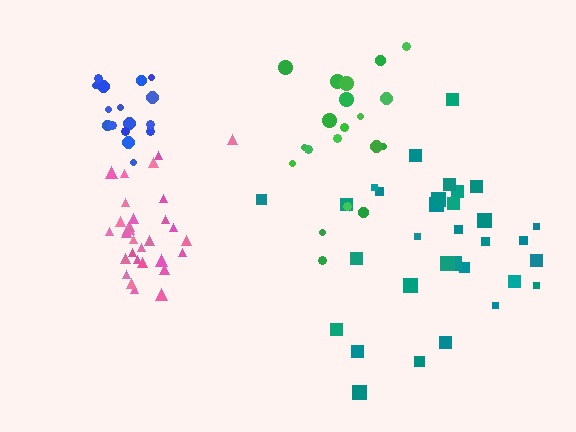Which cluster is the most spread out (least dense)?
Teal.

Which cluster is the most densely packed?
Blue.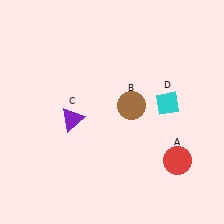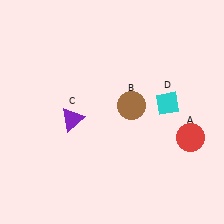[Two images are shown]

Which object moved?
The red circle (A) moved up.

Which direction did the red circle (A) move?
The red circle (A) moved up.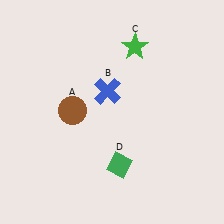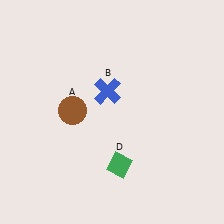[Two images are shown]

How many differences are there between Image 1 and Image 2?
There is 1 difference between the two images.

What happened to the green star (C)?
The green star (C) was removed in Image 2. It was in the top-right area of Image 1.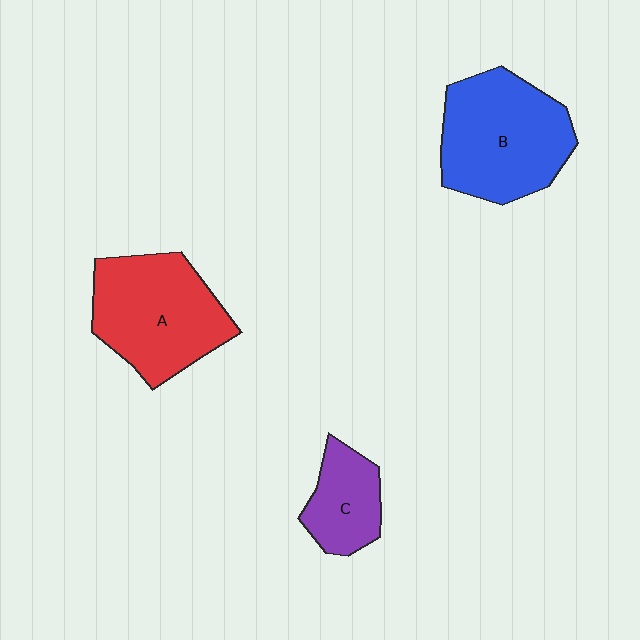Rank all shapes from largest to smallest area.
From largest to smallest: B (blue), A (red), C (purple).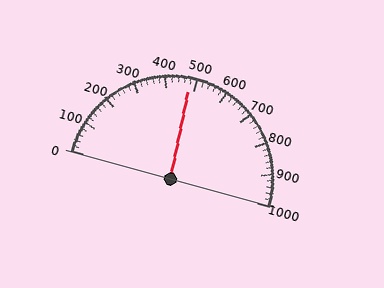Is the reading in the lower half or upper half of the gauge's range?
The reading is in the lower half of the range (0 to 1000).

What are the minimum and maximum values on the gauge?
The gauge ranges from 0 to 1000.